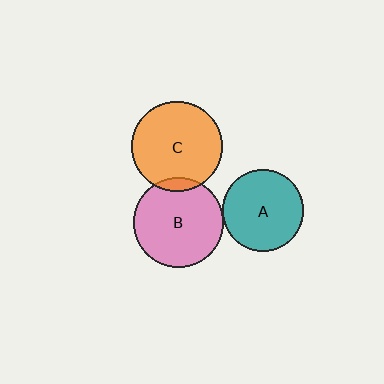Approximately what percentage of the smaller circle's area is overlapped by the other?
Approximately 10%.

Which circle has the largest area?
Circle C (orange).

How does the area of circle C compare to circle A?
Approximately 1.2 times.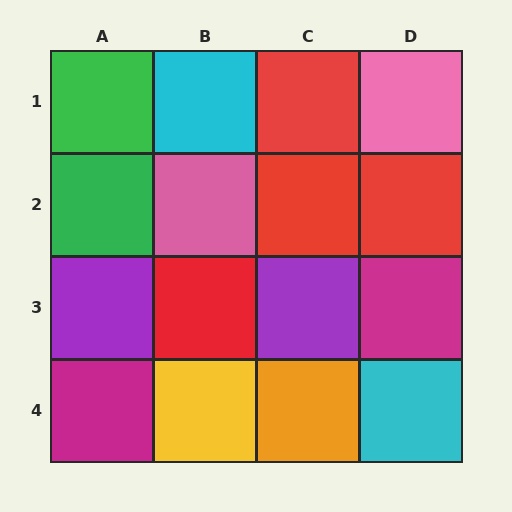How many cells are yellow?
1 cell is yellow.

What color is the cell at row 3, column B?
Red.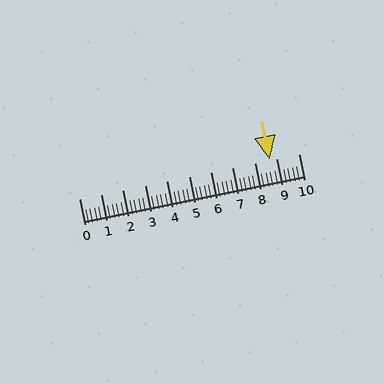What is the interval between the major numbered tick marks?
The major tick marks are spaced 1 units apart.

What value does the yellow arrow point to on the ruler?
The yellow arrow points to approximately 8.7.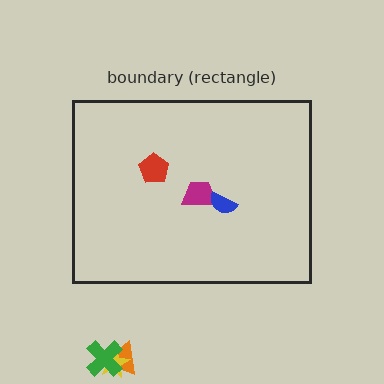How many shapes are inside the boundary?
3 inside, 3 outside.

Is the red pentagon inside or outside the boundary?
Inside.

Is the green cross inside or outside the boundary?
Outside.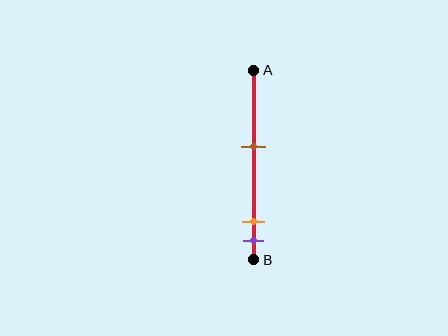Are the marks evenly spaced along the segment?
No, the marks are not evenly spaced.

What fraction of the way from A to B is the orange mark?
The orange mark is approximately 80% (0.8) of the way from A to B.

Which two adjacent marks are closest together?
The orange and purple marks are the closest adjacent pair.